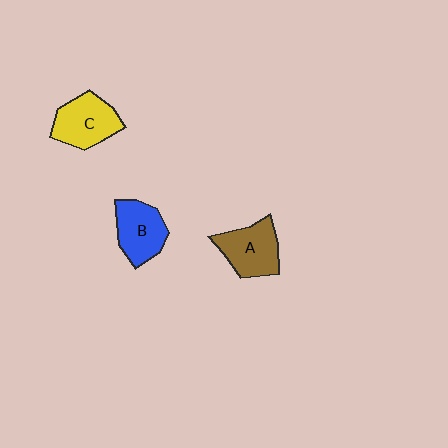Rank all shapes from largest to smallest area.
From largest to smallest: C (yellow), A (brown), B (blue).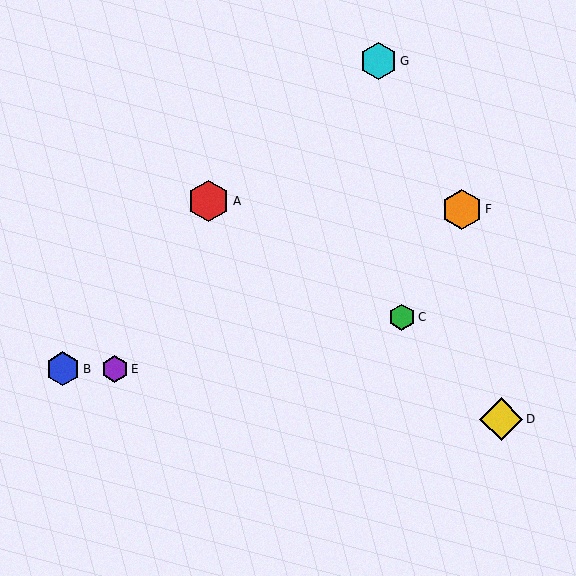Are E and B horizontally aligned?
Yes, both are at y≈369.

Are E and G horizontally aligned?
No, E is at y≈369 and G is at y≈61.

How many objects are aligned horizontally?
2 objects (B, E) are aligned horizontally.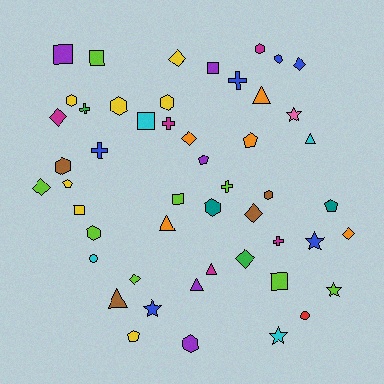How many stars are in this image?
There are 5 stars.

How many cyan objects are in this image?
There are 4 cyan objects.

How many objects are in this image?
There are 50 objects.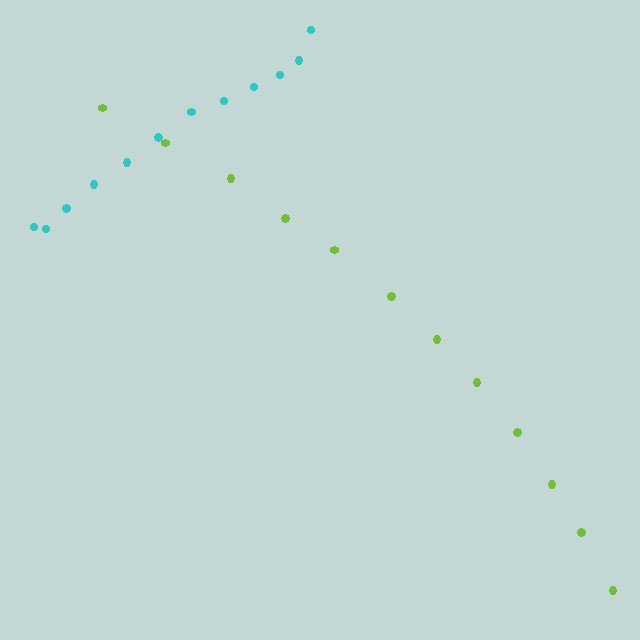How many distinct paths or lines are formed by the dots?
There are 2 distinct paths.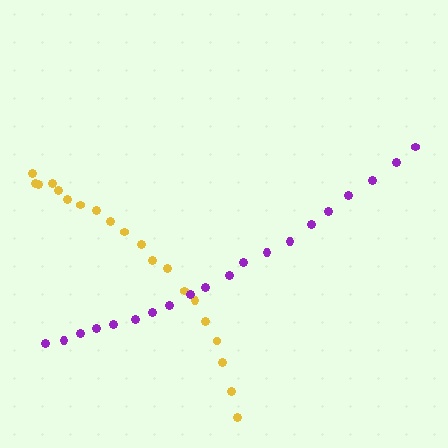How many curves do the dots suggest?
There are 2 distinct paths.